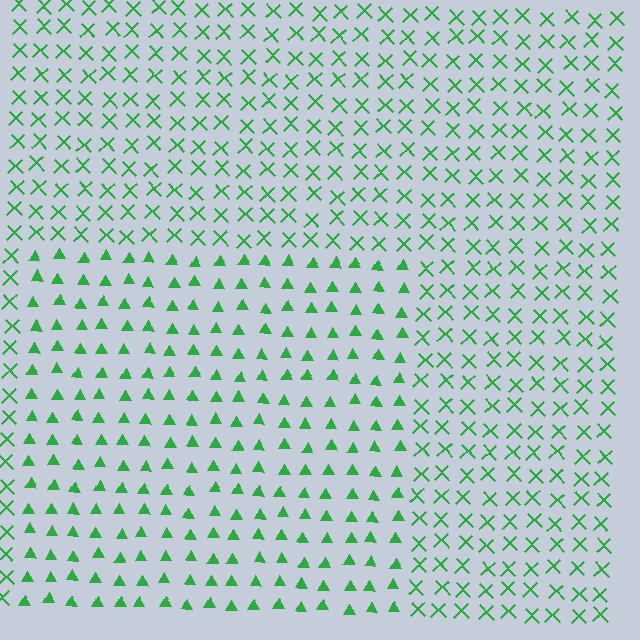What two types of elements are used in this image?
The image uses triangles inside the rectangle region and X marks outside it.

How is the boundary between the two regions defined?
The boundary is defined by a change in element shape: triangles inside vs. X marks outside. All elements share the same color and spacing.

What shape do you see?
I see a rectangle.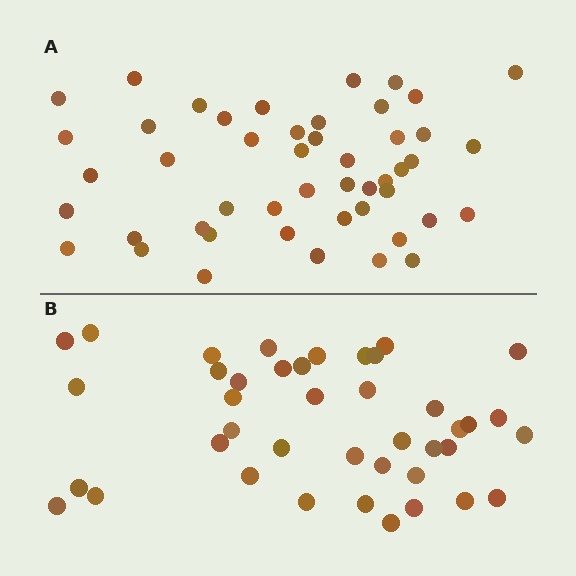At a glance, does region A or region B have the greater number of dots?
Region A (the top region) has more dots.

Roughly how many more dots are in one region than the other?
Region A has roughly 8 or so more dots than region B.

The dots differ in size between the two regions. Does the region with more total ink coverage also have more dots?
No. Region B has more total ink coverage because its dots are larger, but region A actually contains more individual dots. Total area can be misleading — the number of items is what matters here.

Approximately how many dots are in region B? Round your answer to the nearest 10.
About 40 dots. (The exact count is 41, which rounds to 40.)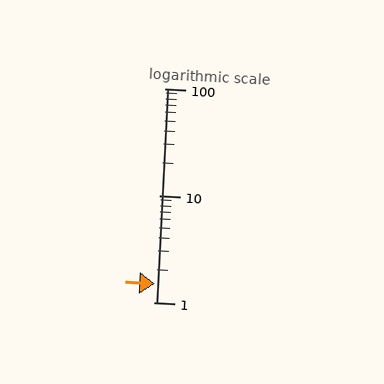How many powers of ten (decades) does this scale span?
The scale spans 2 decades, from 1 to 100.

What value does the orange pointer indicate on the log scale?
The pointer indicates approximately 1.5.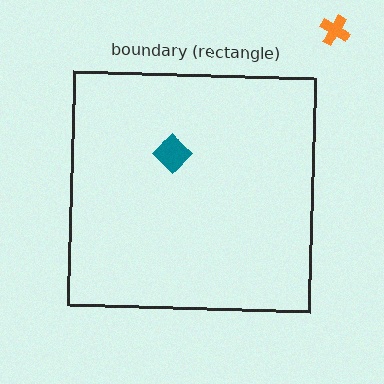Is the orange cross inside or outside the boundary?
Outside.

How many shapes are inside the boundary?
1 inside, 1 outside.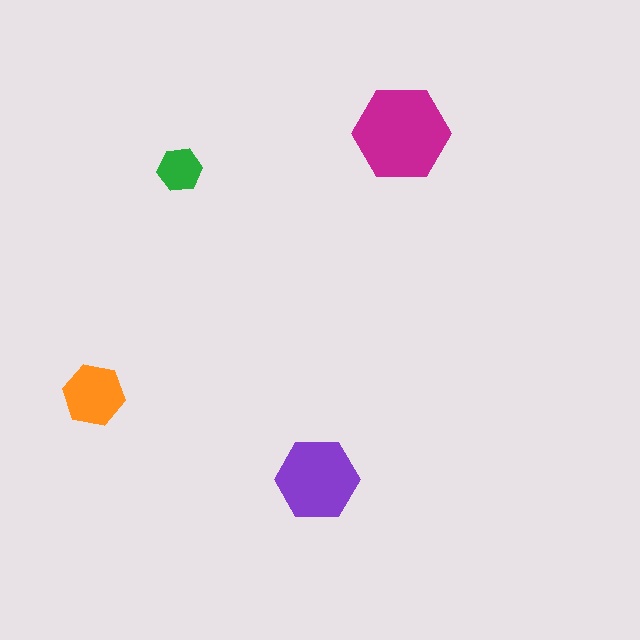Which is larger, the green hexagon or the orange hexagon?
The orange one.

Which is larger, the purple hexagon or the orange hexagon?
The purple one.